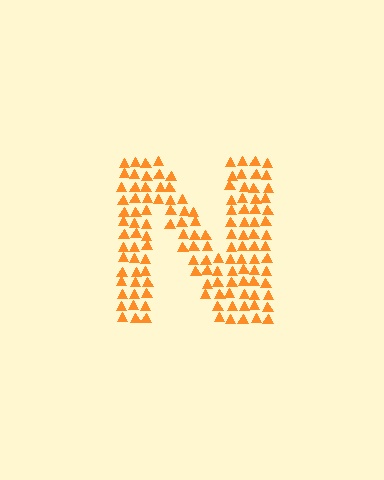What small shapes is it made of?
It is made of small triangles.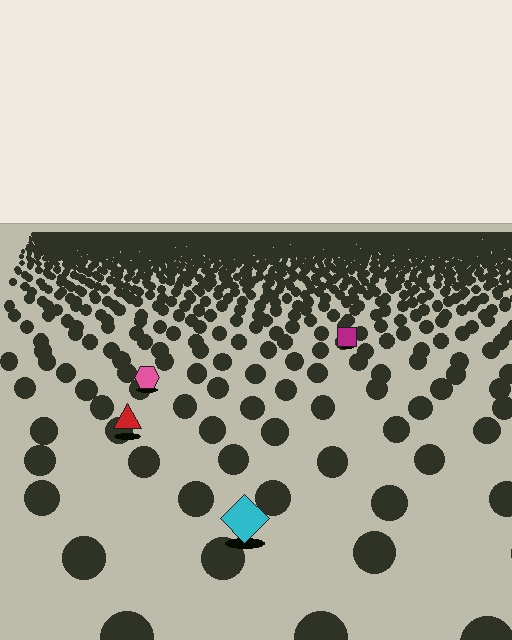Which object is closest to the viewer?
The cyan diamond is closest. The texture marks near it are larger and more spread out.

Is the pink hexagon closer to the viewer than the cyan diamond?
No. The cyan diamond is closer — you can tell from the texture gradient: the ground texture is coarser near it.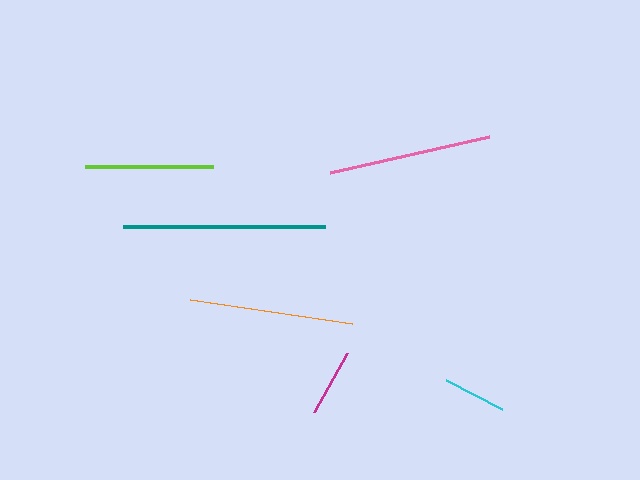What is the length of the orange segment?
The orange segment is approximately 163 pixels long.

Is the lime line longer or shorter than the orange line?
The orange line is longer than the lime line.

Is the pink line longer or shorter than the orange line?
The pink line is longer than the orange line.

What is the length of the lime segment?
The lime segment is approximately 127 pixels long.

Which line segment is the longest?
The teal line is the longest at approximately 202 pixels.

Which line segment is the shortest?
The cyan line is the shortest at approximately 64 pixels.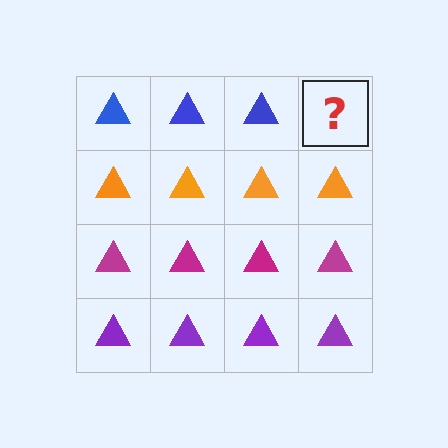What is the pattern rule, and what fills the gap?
The rule is that each row has a consistent color. The gap should be filled with a blue triangle.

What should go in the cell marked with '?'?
The missing cell should contain a blue triangle.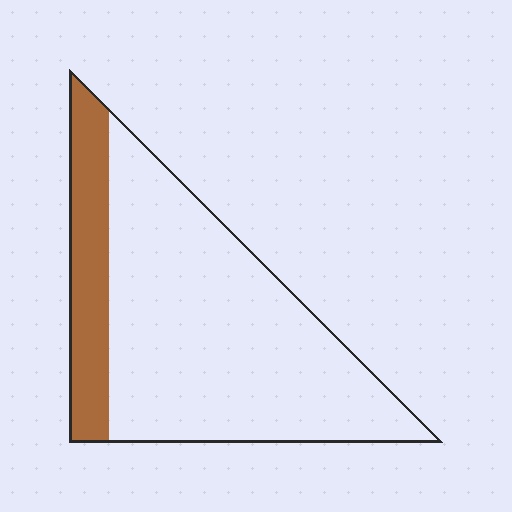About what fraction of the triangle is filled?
About one fifth (1/5).